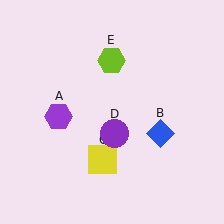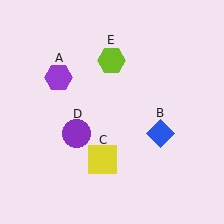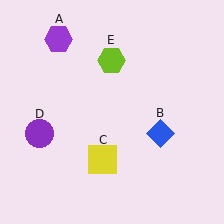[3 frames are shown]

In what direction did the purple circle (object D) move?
The purple circle (object D) moved left.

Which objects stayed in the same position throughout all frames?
Blue diamond (object B) and yellow square (object C) and lime hexagon (object E) remained stationary.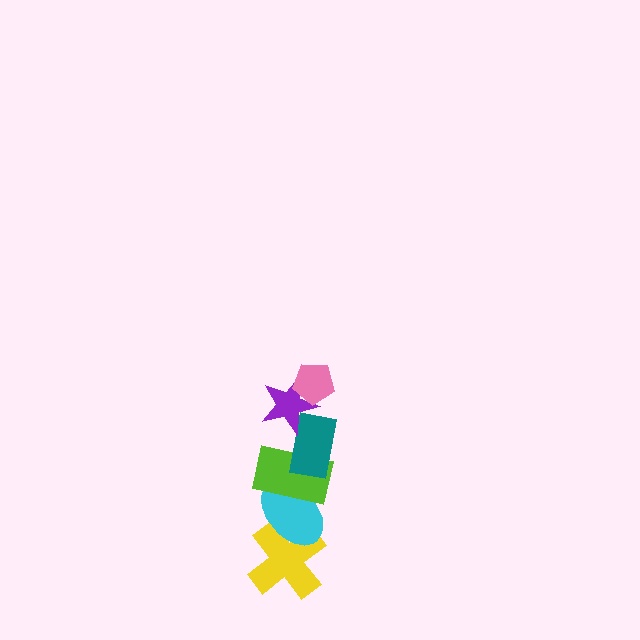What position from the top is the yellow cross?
The yellow cross is 6th from the top.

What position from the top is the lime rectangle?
The lime rectangle is 4th from the top.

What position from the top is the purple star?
The purple star is 2nd from the top.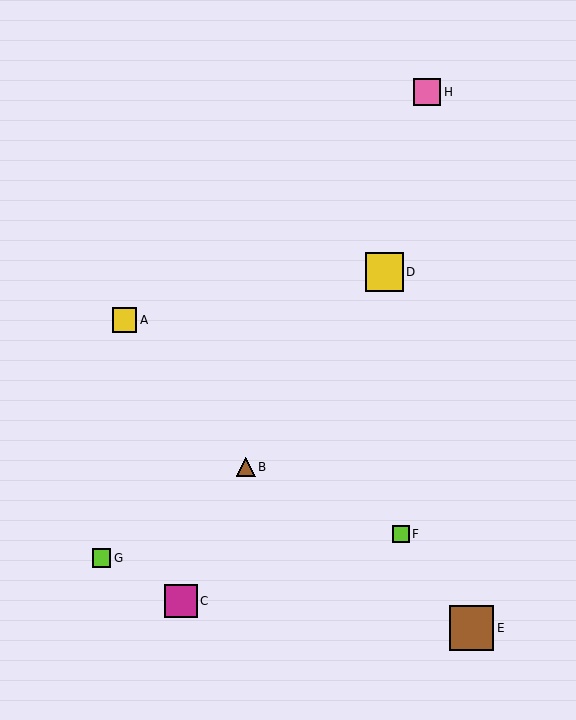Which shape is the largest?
The brown square (labeled E) is the largest.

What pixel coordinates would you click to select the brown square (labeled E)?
Click at (472, 628) to select the brown square E.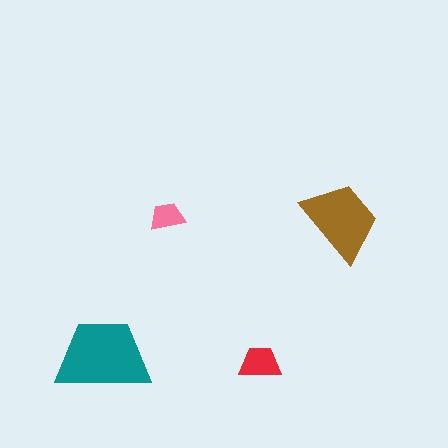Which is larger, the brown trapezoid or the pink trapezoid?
The brown one.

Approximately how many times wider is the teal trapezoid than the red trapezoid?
About 2 times wider.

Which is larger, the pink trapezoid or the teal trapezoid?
The teal one.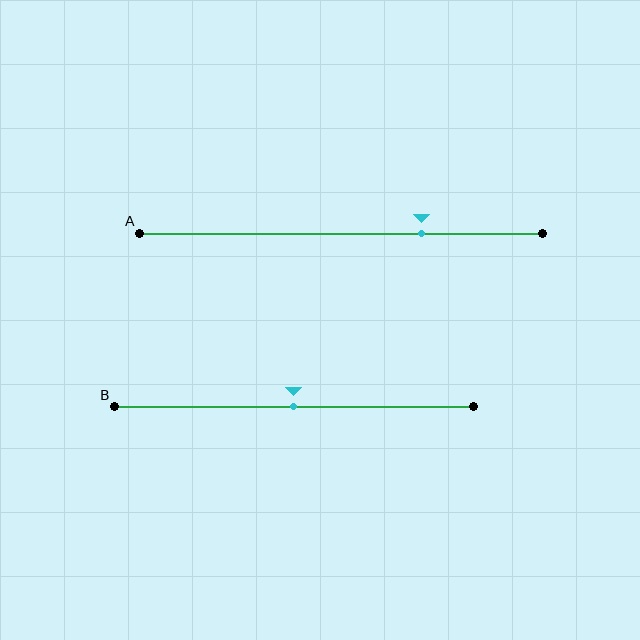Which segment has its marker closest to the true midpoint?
Segment B has its marker closest to the true midpoint.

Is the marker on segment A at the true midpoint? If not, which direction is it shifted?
No, the marker on segment A is shifted to the right by about 20% of the segment length.